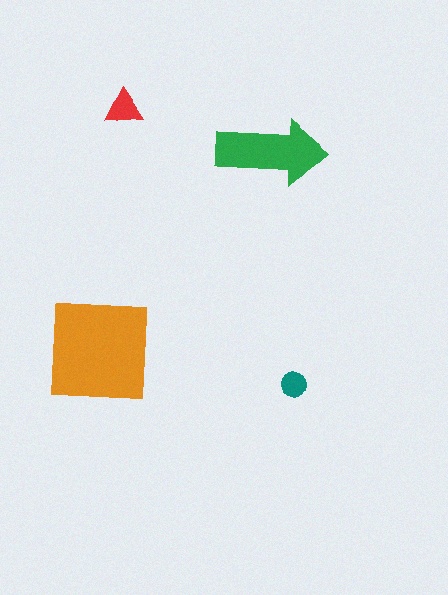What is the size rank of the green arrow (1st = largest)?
2nd.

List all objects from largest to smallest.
The orange square, the green arrow, the red triangle, the teal circle.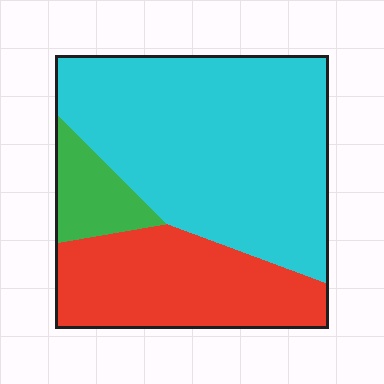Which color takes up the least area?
Green, at roughly 10%.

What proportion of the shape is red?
Red covers about 30% of the shape.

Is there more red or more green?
Red.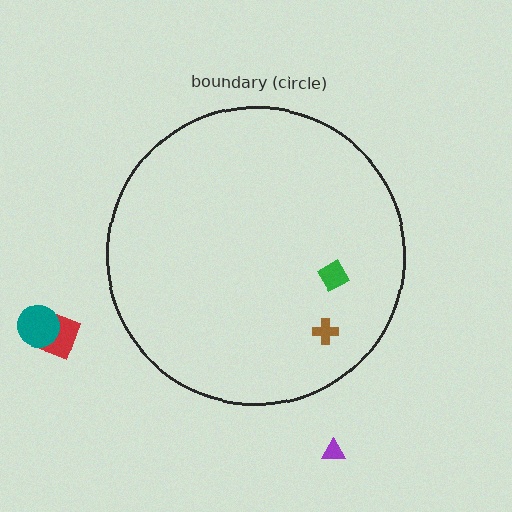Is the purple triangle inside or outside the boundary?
Outside.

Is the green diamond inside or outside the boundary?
Inside.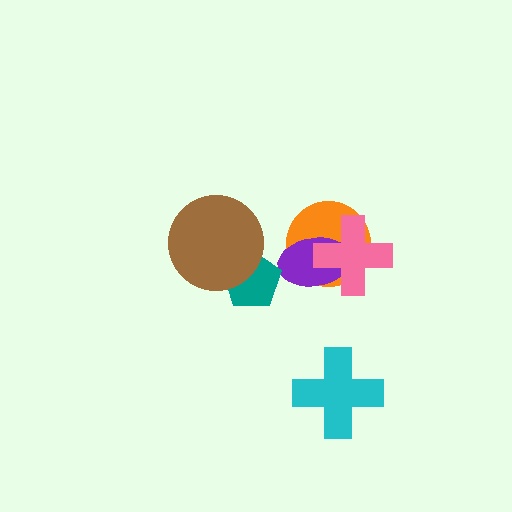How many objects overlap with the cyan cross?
0 objects overlap with the cyan cross.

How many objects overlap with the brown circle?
1 object overlaps with the brown circle.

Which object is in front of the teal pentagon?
The brown circle is in front of the teal pentagon.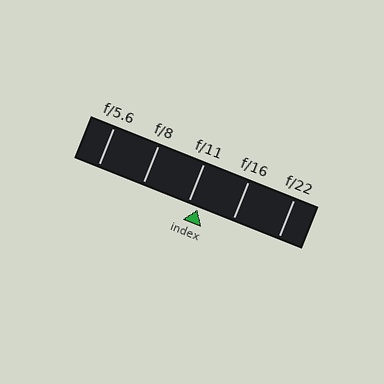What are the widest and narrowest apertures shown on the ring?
The widest aperture shown is f/5.6 and the narrowest is f/22.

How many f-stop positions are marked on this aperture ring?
There are 5 f-stop positions marked.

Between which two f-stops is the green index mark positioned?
The index mark is between f/11 and f/16.